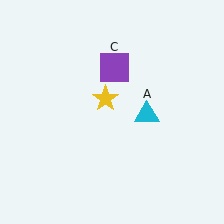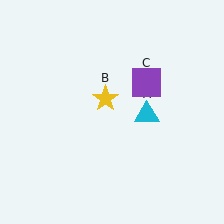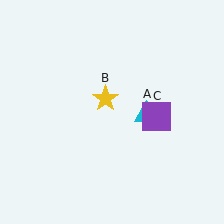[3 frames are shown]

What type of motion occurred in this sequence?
The purple square (object C) rotated clockwise around the center of the scene.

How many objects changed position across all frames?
1 object changed position: purple square (object C).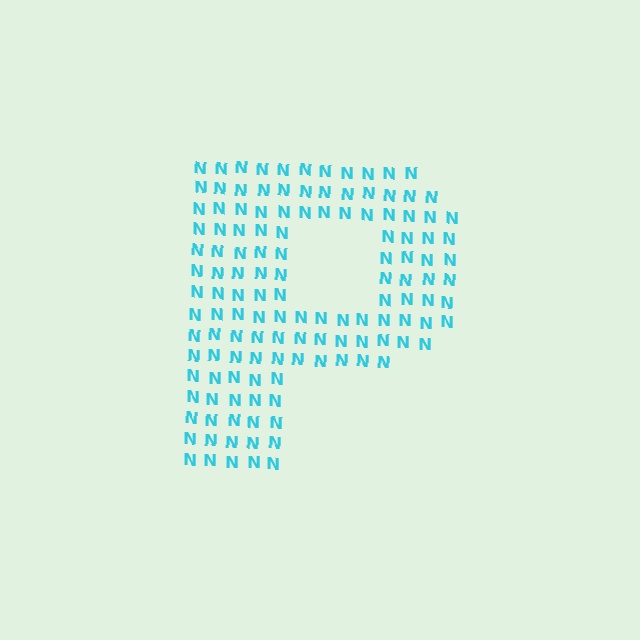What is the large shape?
The large shape is the letter P.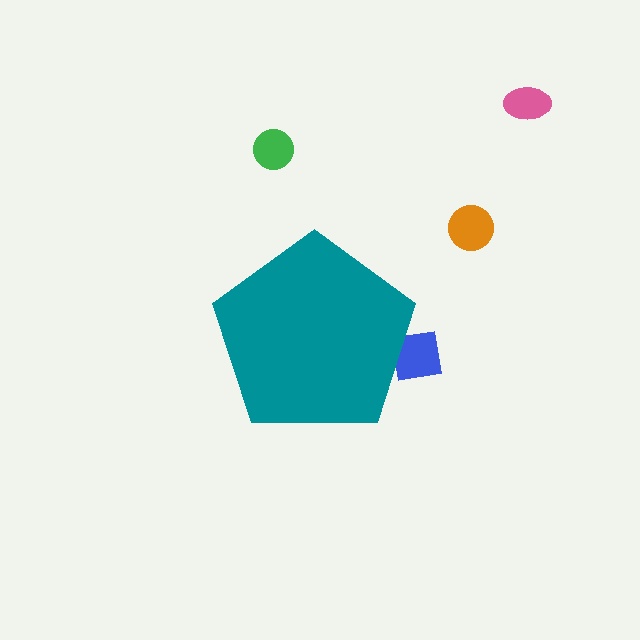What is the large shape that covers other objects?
A teal pentagon.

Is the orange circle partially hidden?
No, the orange circle is fully visible.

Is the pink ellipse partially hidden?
No, the pink ellipse is fully visible.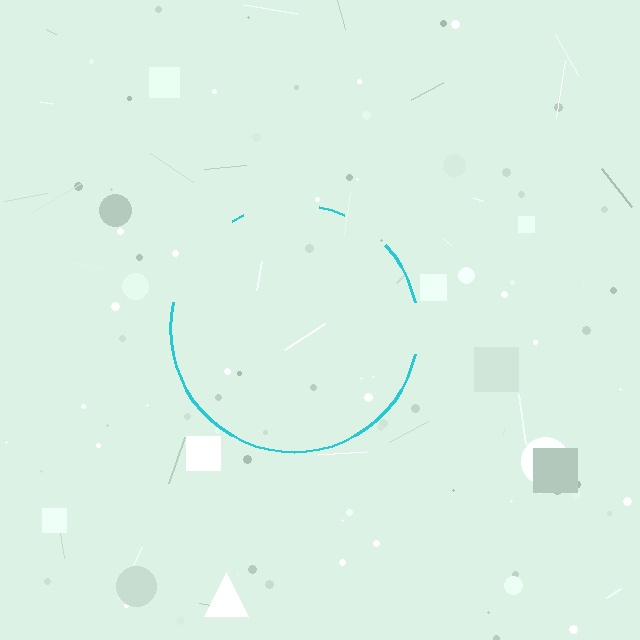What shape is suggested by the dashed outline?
The dashed outline suggests a circle.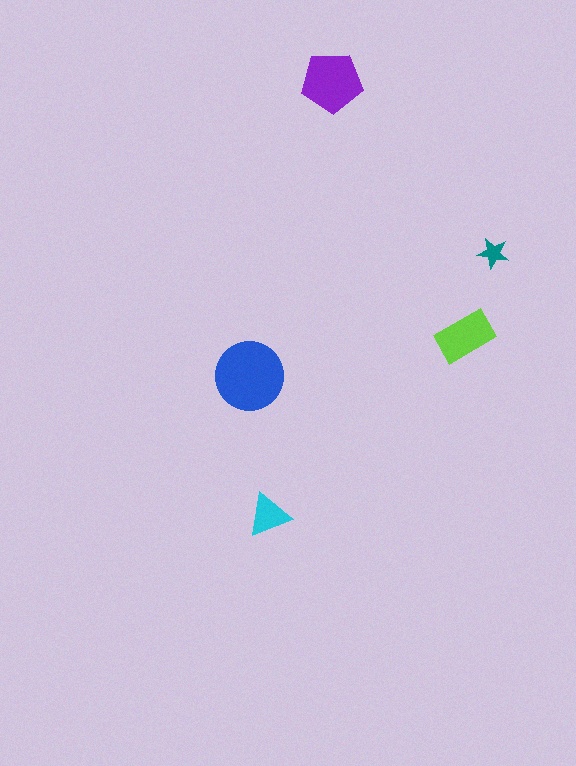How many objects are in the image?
There are 5 objects in the image.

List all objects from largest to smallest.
The blue circle, the purple pentagon, the lime rectangle, the cyan triangle, the teal star.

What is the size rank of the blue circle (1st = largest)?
1st.